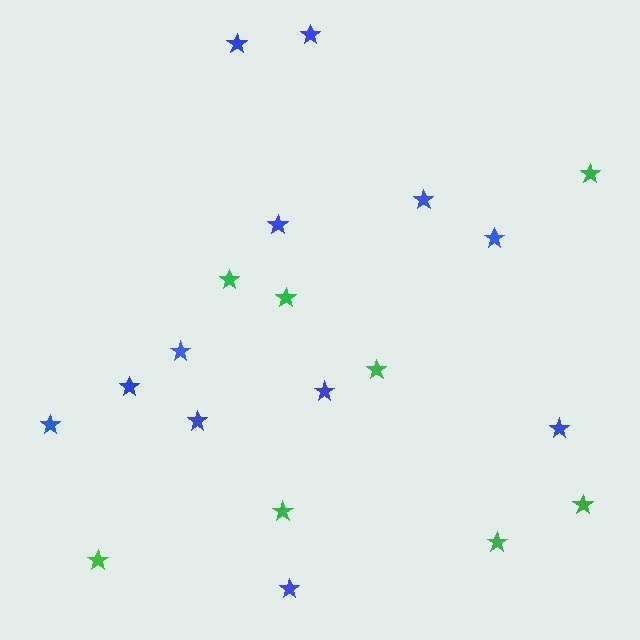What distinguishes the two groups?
There are 2 groups: one group of green stars (8) and one group of blue stars (12).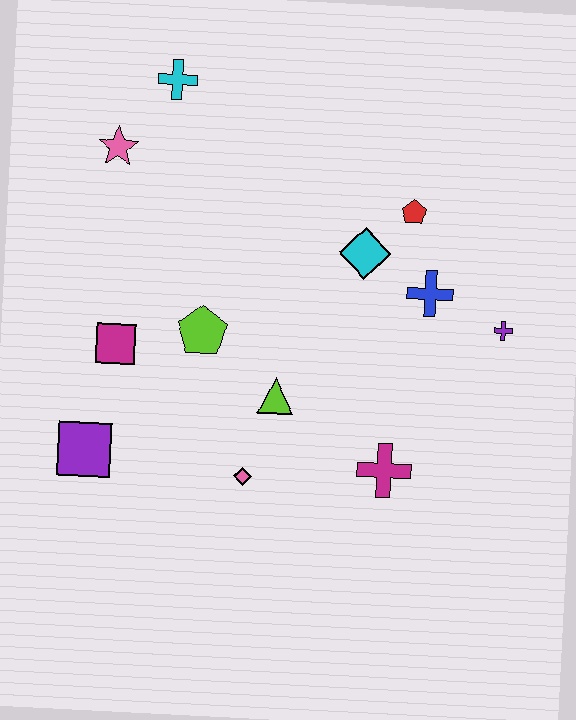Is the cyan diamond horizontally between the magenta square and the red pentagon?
Yes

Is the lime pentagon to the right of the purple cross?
No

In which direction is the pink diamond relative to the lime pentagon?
The pink diamond is below the lime pentagon.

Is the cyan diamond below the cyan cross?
Yes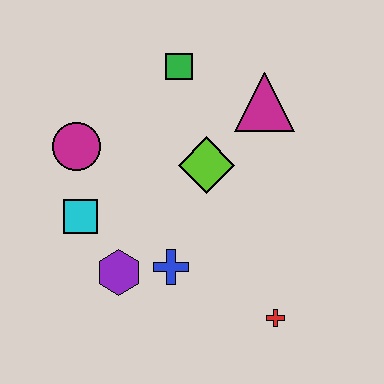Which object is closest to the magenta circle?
The cyan square is closest to the magenta circle.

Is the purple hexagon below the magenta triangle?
Yes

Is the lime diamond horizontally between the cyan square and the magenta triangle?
Yes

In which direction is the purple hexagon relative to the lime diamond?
The purple hexagon is below the lime diamond.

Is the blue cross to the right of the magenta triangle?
No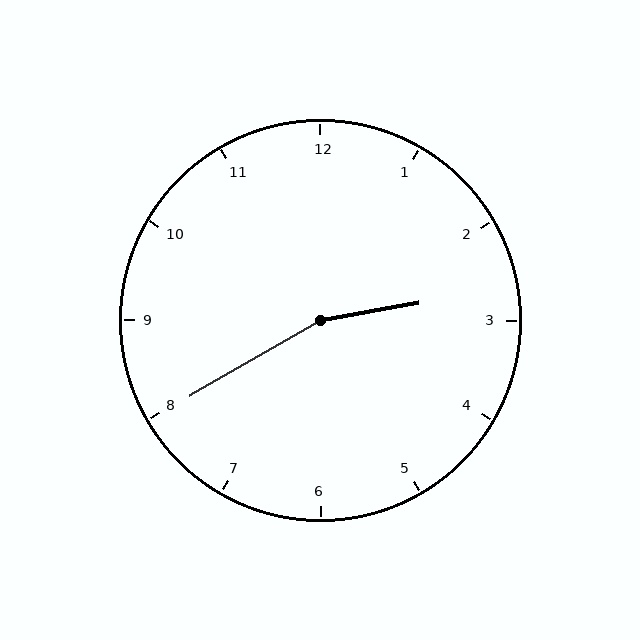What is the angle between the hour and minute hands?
Approximately 160 degrees.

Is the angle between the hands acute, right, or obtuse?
It is obtuse.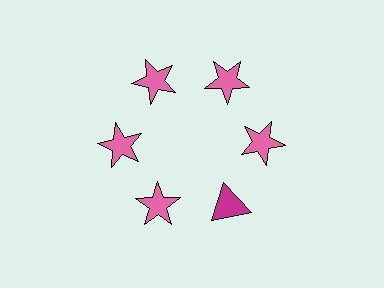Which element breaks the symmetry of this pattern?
The magenta triangle at roughly the 5 o'clock position breaks the symmetry. All other shapes are pink stars.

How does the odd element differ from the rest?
It differs in both color (magenta instead of pink) and shape (triangle instead of star).